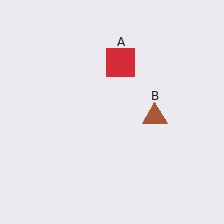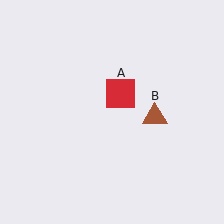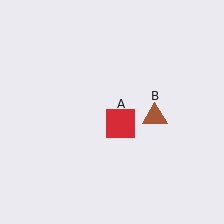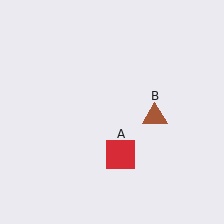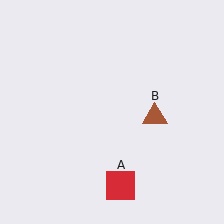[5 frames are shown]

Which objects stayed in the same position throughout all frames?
Brown triangle (object B) remained stationary.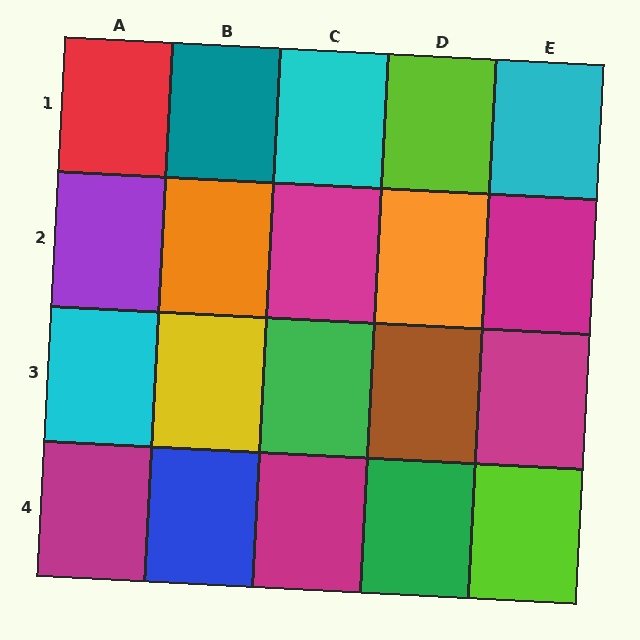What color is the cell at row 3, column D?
Brown.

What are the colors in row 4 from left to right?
Magenta, blue, magenta, green, lime.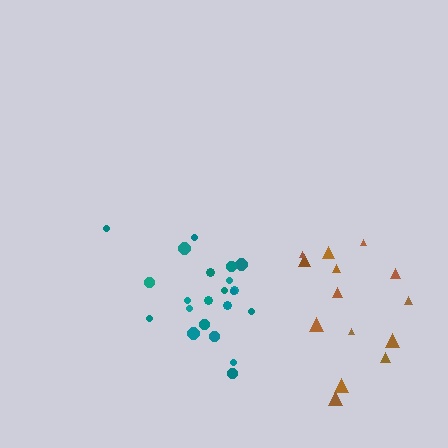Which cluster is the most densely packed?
Teal.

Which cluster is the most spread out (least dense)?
Brown.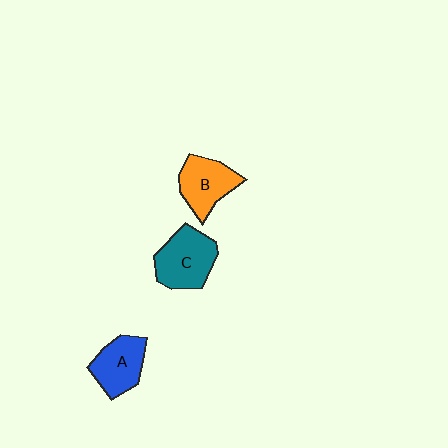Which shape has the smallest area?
Shape A (blue).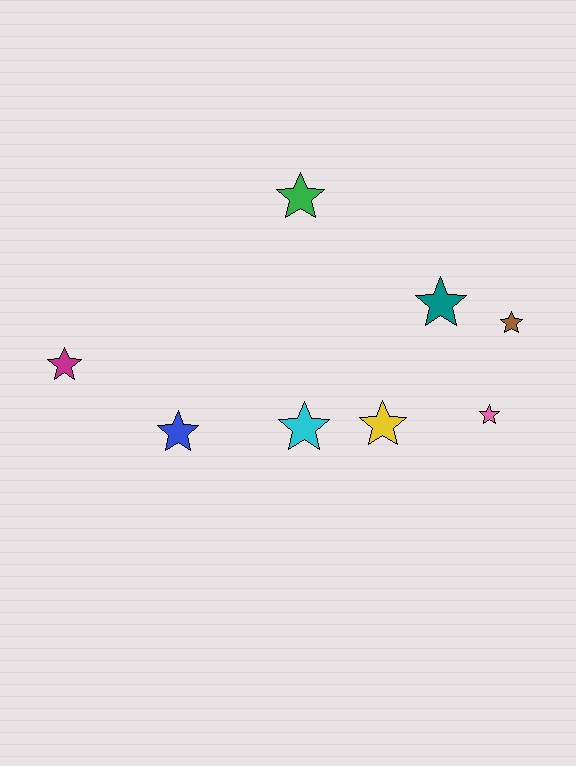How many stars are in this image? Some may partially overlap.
There are 8 stars.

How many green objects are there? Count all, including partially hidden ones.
There is 1 green object.